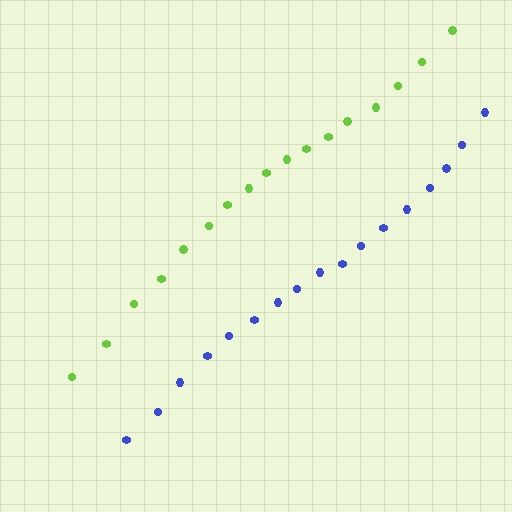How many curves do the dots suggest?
There are 2 distinct paths.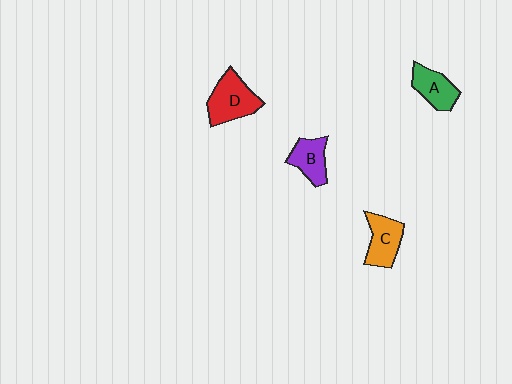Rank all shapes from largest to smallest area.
From largest to smallest: D (red), C (orange), A (green), B (purple).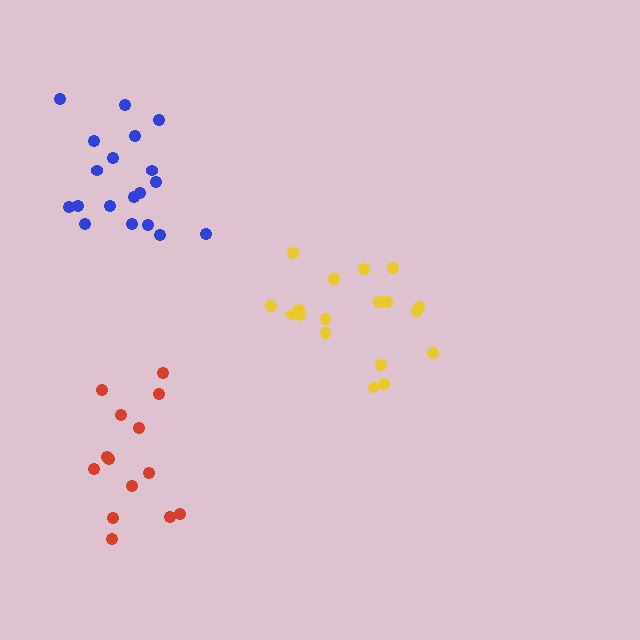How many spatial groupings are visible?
There are 3 spatial groupings.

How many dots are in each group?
Group 1: 14 dots, Group 2: 18 dots, Group 3: 19 dots (51 total).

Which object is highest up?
The blue cluster is topmost.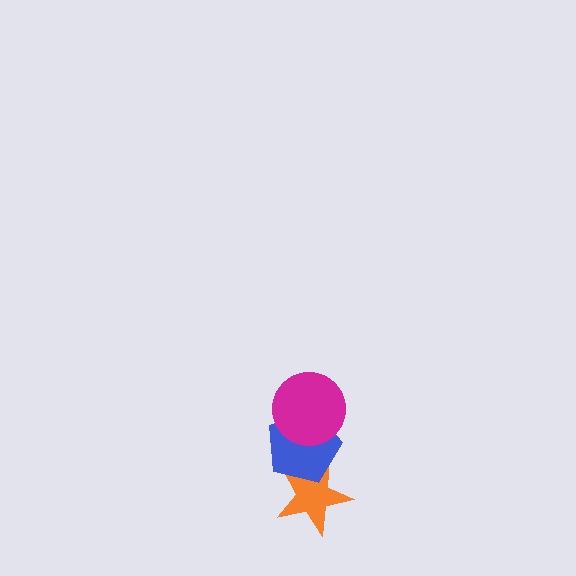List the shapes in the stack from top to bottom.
From top to bottom: the magenta circle, the blue pentagon, the orange star.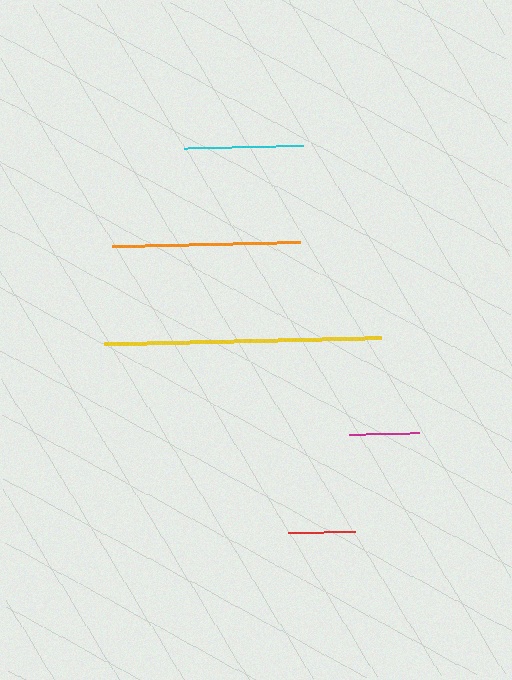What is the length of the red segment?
The red segment is approximately 67 pixels long.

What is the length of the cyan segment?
The cyan segment is approximately 119 pixels long.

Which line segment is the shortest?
The red line is the shortest at approximately 67 pixels.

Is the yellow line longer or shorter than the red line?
The yellow line is longer than the red line.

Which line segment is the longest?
The yellow line is the longest at approximately 277 pixels.